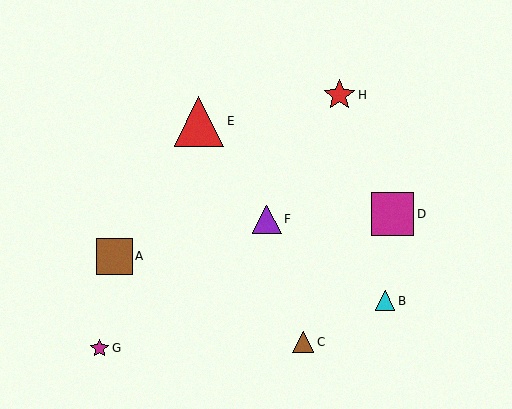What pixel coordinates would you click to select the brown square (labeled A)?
Click at (114, 256) to select the brown square A.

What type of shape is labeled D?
Shape D is a magenta square.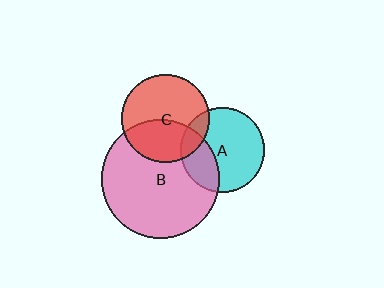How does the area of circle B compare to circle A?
Approximately 1.9 times.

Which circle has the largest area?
Circle B (pink).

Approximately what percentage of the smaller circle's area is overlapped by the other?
Approximately 30%.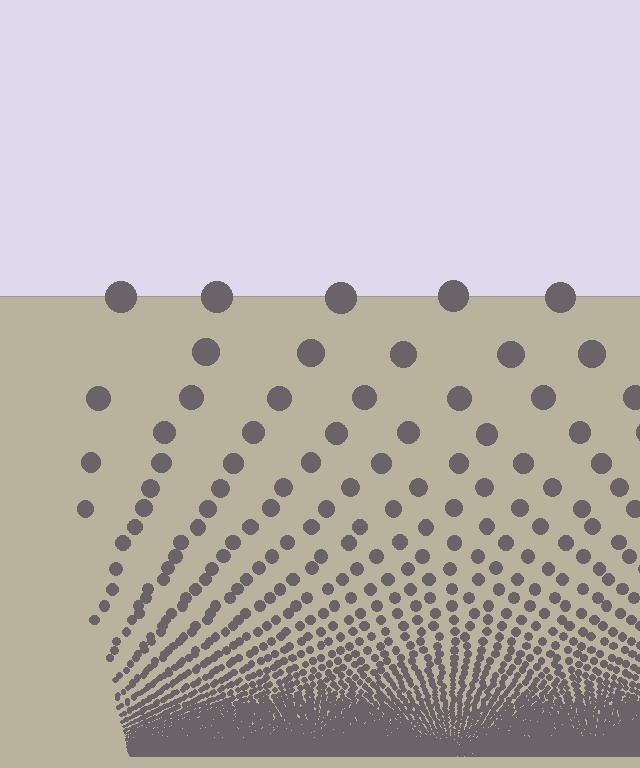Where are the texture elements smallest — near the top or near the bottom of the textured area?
Near the bottom.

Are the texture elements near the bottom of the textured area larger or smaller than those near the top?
Smaller. The gradient is inverted — elements near the bottom are smaller and denser.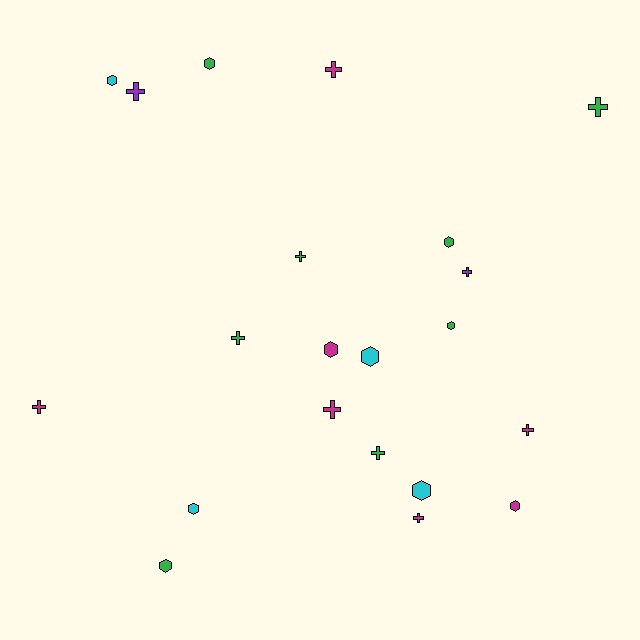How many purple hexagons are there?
There are no purple hexagons.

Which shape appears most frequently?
Cross, with 11 objects.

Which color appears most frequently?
Green, with 8 objects.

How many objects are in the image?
There are 21 objects.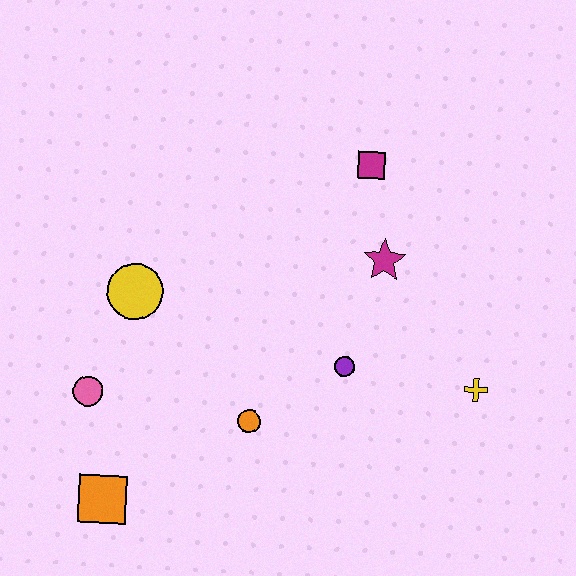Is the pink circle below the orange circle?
No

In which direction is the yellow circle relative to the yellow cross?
The yellow circle is to the left of the yellow cross.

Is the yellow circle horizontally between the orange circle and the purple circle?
No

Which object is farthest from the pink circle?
The yellow cross is farthest from the pink circle.